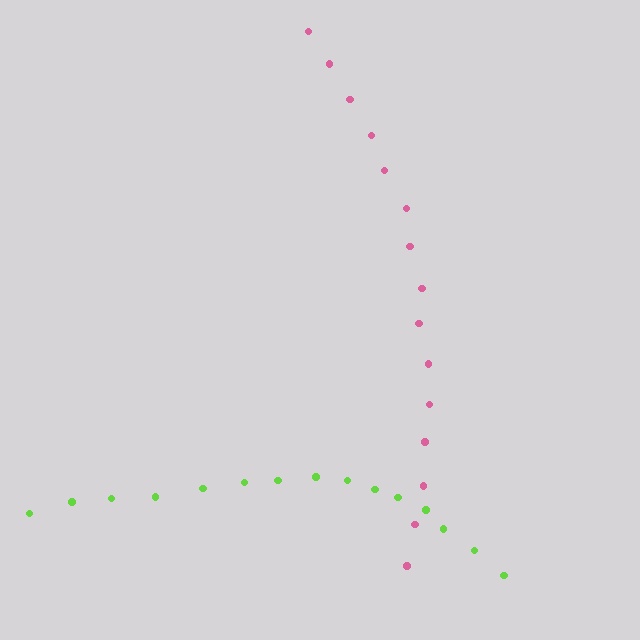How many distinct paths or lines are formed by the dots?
There are 2 distinct paths.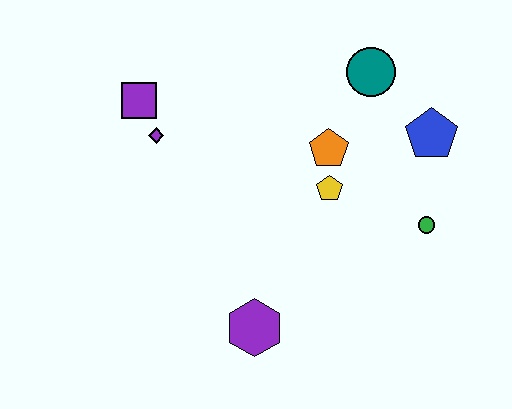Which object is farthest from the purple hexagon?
The teal circle is farthest from the purple hexagon.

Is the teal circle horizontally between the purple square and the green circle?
Yes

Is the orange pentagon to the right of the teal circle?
No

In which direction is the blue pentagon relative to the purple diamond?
The blue pentagon is to the right of the purple diamond.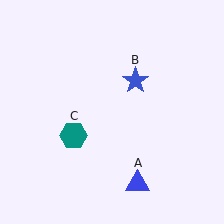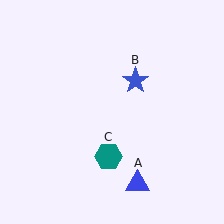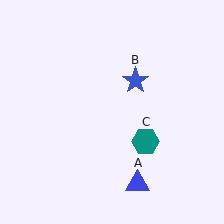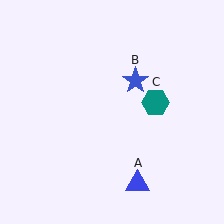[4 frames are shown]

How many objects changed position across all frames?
1 object changed position: teal hexagon (object C).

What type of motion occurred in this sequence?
The teal hexagon (object C) rotated counterclockwise around the center of the scene.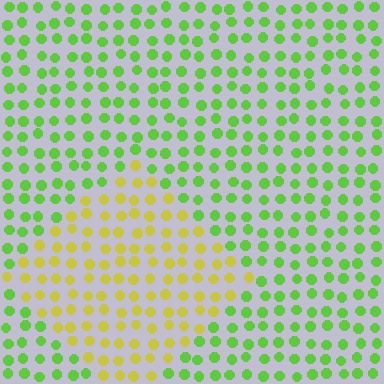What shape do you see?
I see a diamond.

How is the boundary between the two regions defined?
The boundary is defined purely by a slight shift in hue (about 49 degrees). Spacing, size, and orientation are identical on both sides.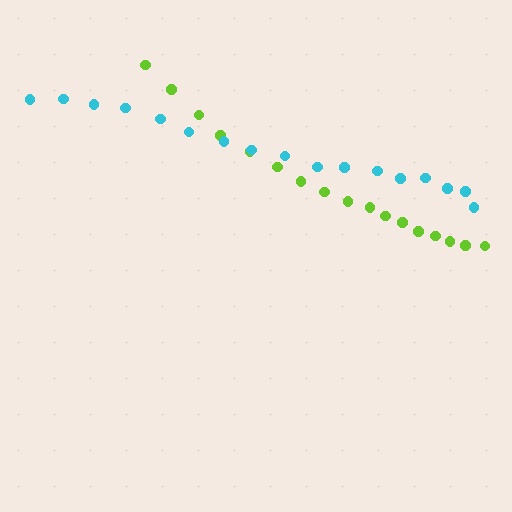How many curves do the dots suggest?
There are 2 distinct paths.